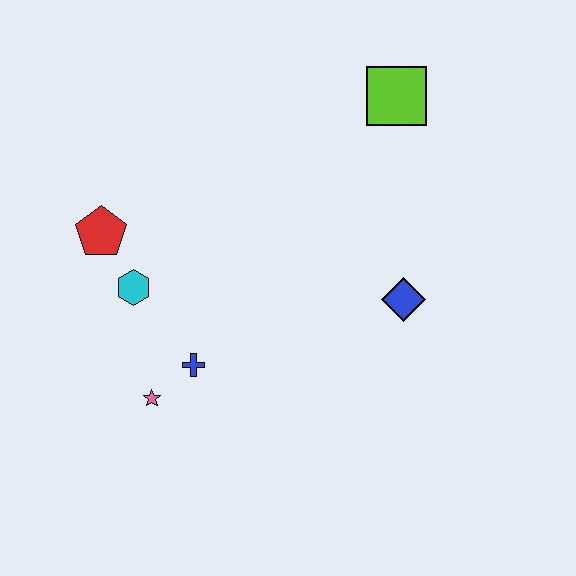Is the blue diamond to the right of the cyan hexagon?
Yes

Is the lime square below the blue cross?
No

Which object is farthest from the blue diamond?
The red pentagon is farthest from the blue diamond.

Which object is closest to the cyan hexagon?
The red pentagon is closest to the cyan hexagon.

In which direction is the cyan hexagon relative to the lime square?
The cyan hexagon is to the left of the lime square.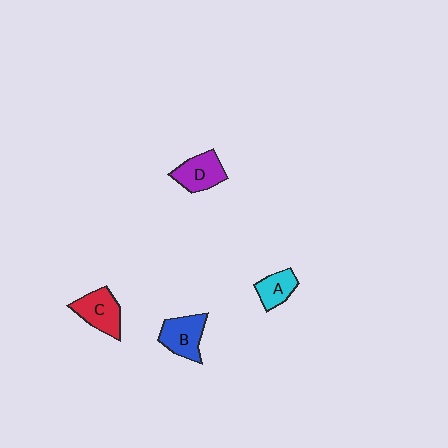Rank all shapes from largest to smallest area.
From largest to smallest: B (blue), C (red), D (purple), A (cyan).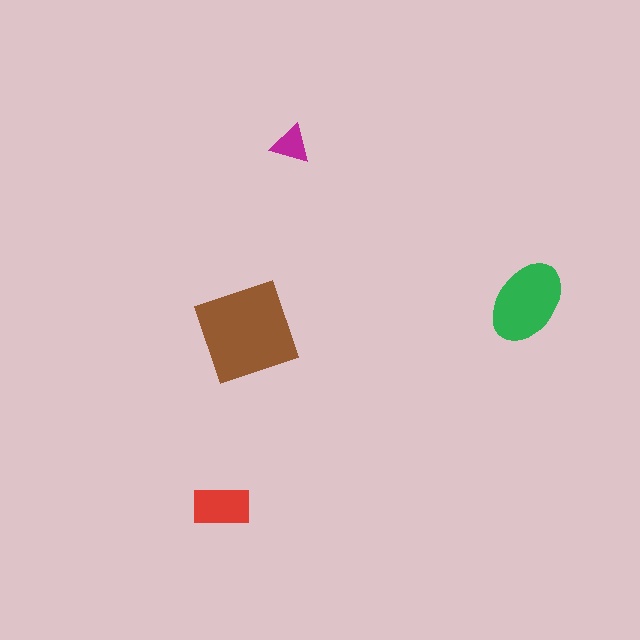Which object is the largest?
The brown diamond.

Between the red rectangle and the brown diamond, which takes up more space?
The brown diamond.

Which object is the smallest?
The magenta triangle.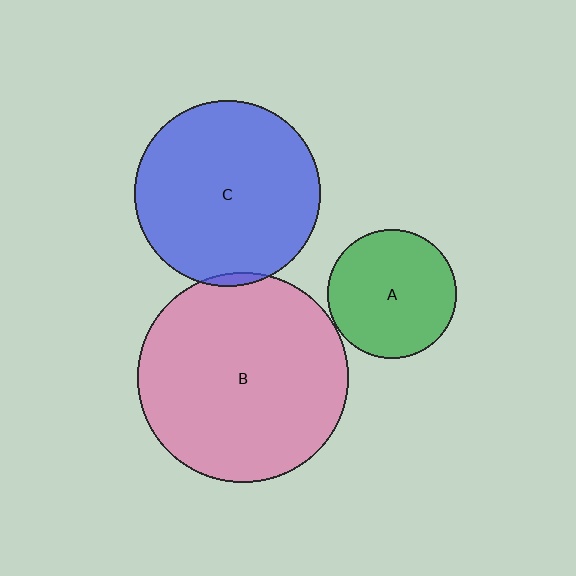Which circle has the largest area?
Circle B (pink).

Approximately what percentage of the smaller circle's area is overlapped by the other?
Approximately 5%.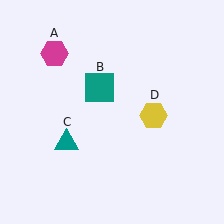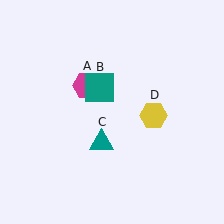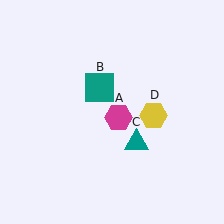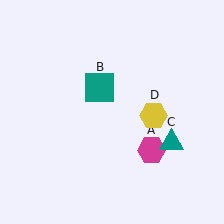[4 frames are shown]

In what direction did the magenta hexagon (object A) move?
The magenta hexagon (object A) moved down and to the right.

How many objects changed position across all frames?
2 objects changed position: magenta hexagon (object A), teal triangle (object C).